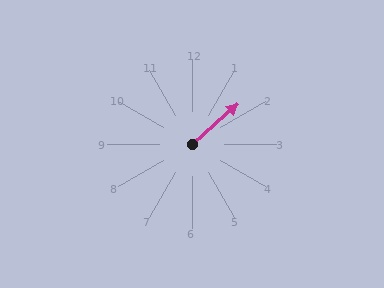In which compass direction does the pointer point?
Northeast.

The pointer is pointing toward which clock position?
Roughly 2 o'clock.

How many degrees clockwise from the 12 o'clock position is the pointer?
Approximately 49 degrees.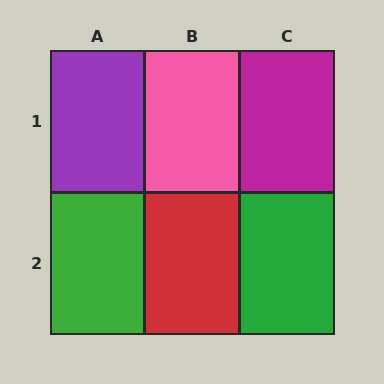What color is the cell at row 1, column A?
Purple.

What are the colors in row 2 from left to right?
Green, red, green.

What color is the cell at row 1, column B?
Pink.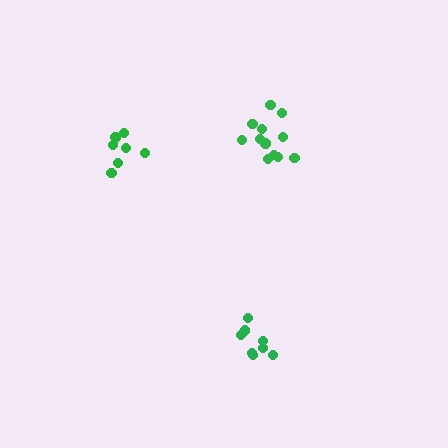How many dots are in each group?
Group 1: 12 dots, Group 2: 8 dots, Group 3: 8 dots (28 total).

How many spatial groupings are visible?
There are 3 spatial groupings.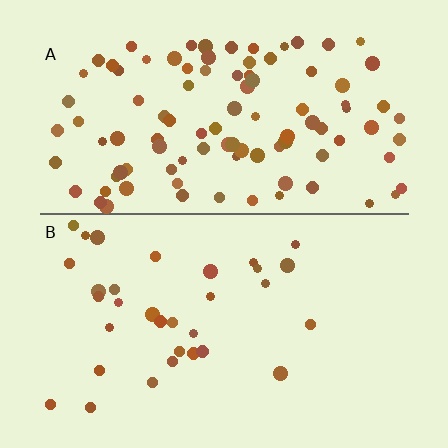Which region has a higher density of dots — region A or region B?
A (the top).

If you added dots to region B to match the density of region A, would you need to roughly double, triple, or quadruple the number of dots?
Approximately triple.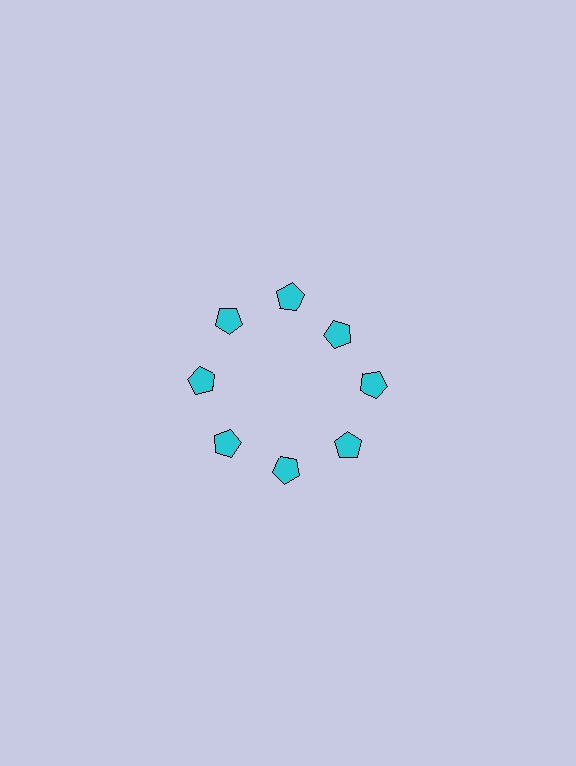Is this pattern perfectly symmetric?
No. The 8 cyan pentagons are arranged in a ring, but one element near the 2 o'clock position is pulled inward toward the center, breaking the 8-fold rotational symmetry.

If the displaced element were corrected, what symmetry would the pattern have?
It would have 8-fold rotational symmetry — the pattern would map onto itself every 45 degrees.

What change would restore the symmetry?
The symmetry would be restored by moving it outward, back onto the ring so that all 8 pentagons sit at equal angles and equal distance from the center.